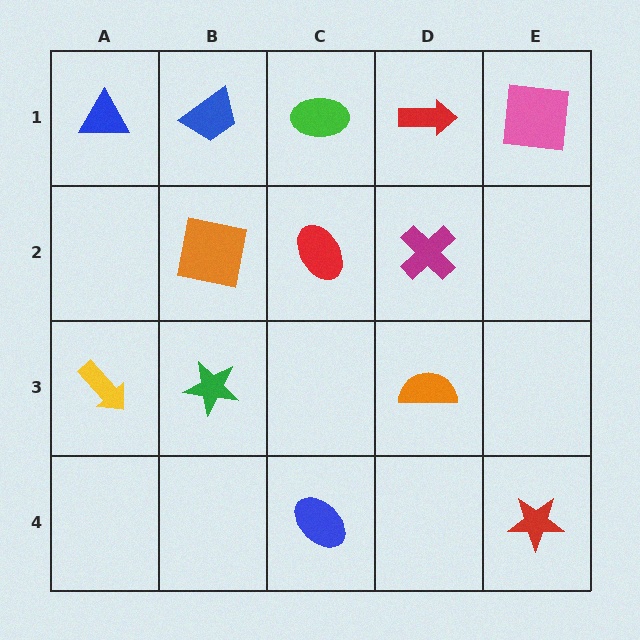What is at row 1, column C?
A green ellipse.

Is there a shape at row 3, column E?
No, that cell is empty.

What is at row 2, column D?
A magenta cross.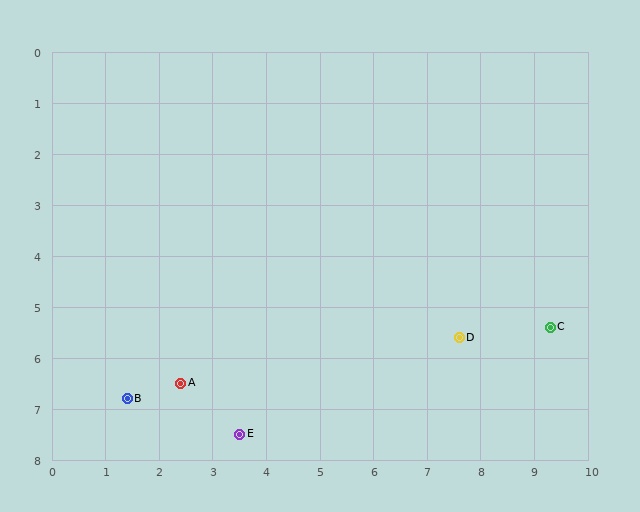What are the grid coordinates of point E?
Point E is at approximately (3.5, 7.5).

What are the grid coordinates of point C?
Point C is at approximately (9.3, 5.4).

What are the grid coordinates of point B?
Point B is at approximately (1.4, 6.8).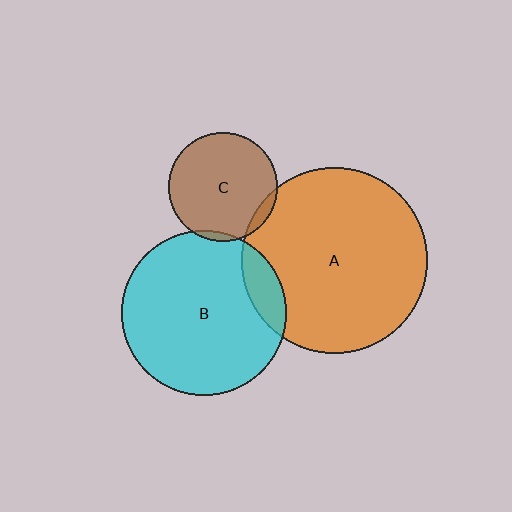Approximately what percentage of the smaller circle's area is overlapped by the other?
Approximately 5%.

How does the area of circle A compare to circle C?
Approximately 2.9 times.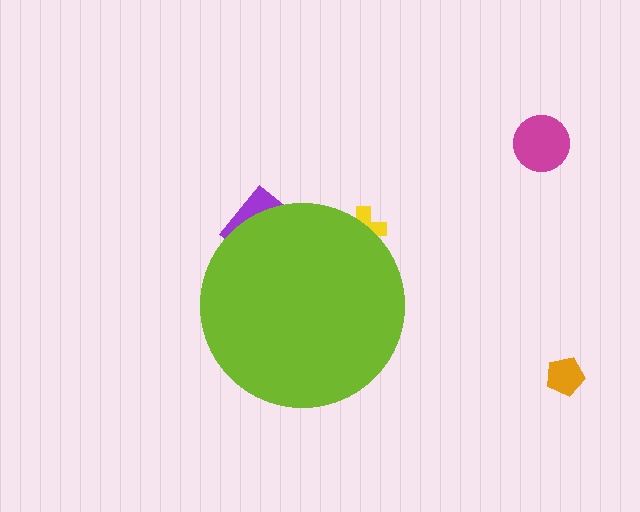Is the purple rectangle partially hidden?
Yes, the purple rectangle is partially hidden behind the lime circle.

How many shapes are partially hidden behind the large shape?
2 shapes are partially hidden.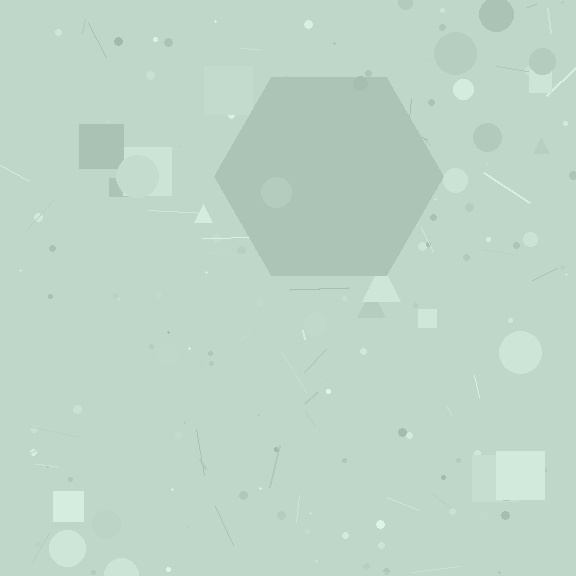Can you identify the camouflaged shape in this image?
The camouflaged shape is a hexagon.